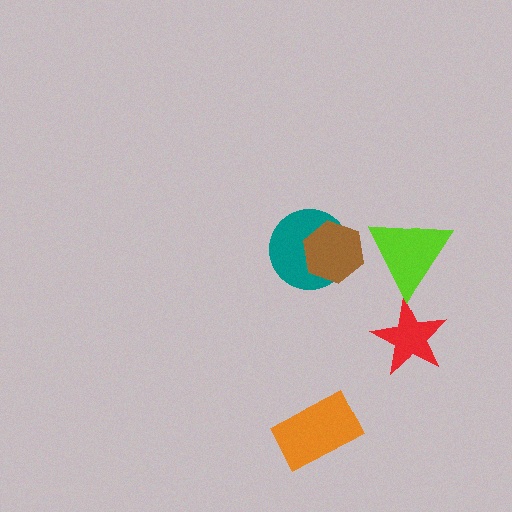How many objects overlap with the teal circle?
1 object overlaps with the teal circle.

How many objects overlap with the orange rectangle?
0 objects overlap with the orange rectangle.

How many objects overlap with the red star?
0 objects overlap with the red star.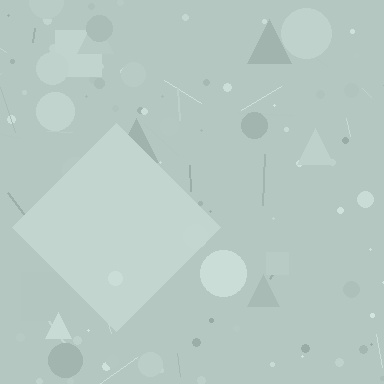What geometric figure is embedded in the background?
A diamond is embedded in the background.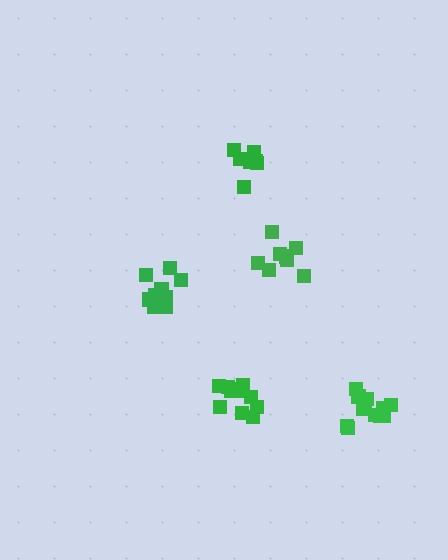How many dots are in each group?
Group 1: 10 dots, Group 2: 11 dots, Group 3: 12 dots, Group 4: 8 dots, Group 5: 10 dots (51 total).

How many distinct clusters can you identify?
There are 5 distinct clusters.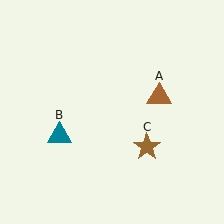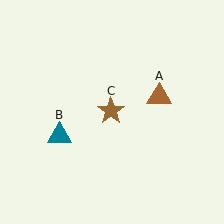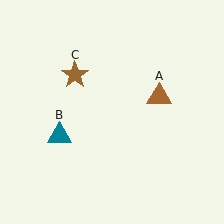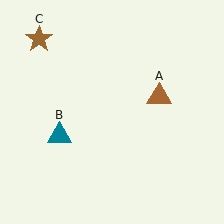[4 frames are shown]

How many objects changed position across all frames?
1 object changed position: brown star (object C).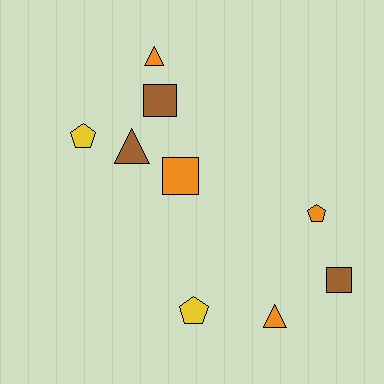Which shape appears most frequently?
Pentagon, with 3 objects.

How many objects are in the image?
There are 9 objects.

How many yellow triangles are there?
There are no yellow triangles.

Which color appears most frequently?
Orange, with 4 objects.